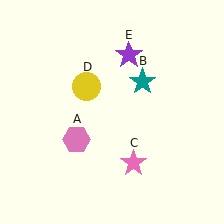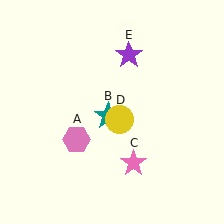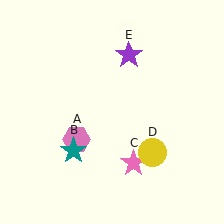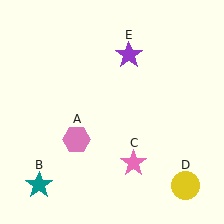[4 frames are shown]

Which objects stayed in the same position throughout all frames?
Pink hexagon (object A) and pink star (object C) and purple star (object E) remained stationary.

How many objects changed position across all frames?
2 objects changed position: teal star (object B), yellow circle (object D).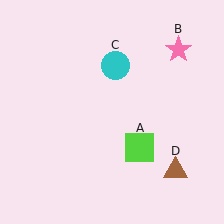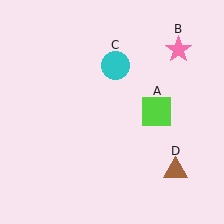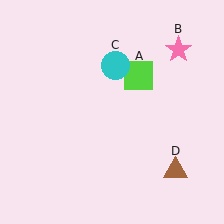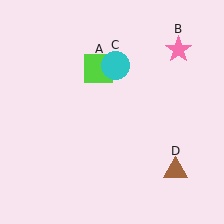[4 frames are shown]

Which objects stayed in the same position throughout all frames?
Pink star (object B) and cyan circle (object C) and brown triangle (object D) remained stationary.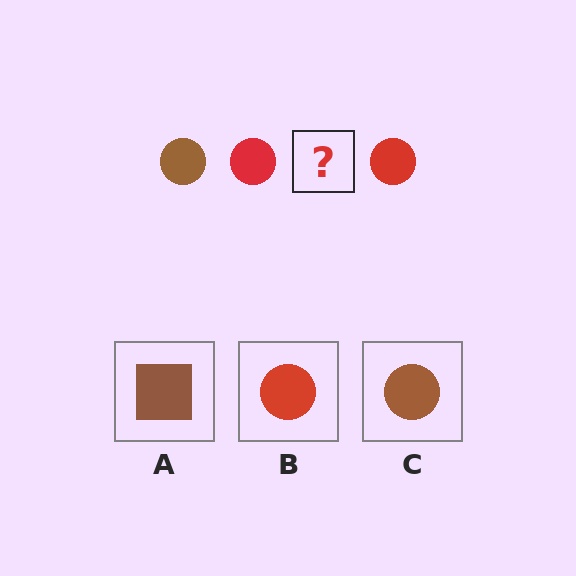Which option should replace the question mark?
Option C.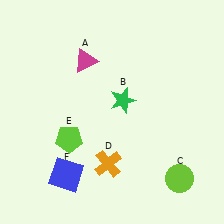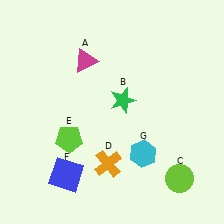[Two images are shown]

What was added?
A cyan hexagon (G) was added in Image 2.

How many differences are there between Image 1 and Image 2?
There is 1 difference between the two images.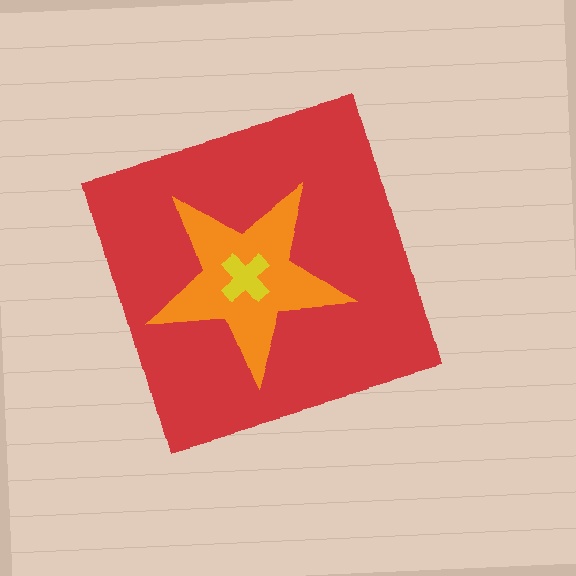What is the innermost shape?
The yellow cross.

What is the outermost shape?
The red diamond.